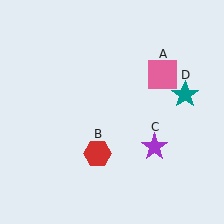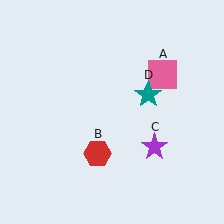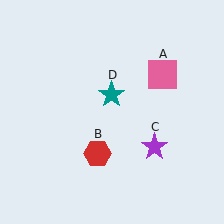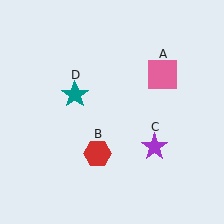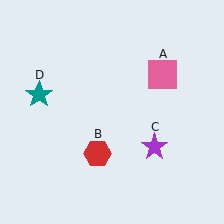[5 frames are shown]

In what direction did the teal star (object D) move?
The teal star (object D) moved left.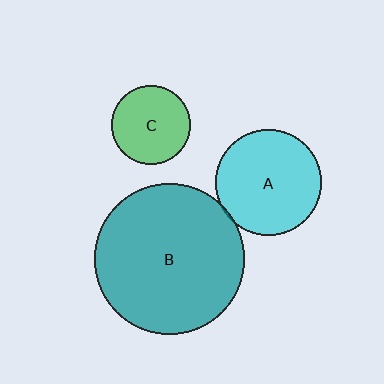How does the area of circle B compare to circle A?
Approximately 2.0 times.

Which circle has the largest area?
Circle B (teal).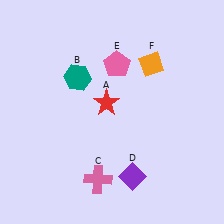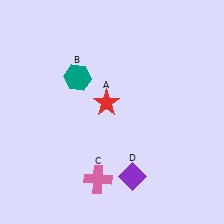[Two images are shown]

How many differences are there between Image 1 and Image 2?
There are 2 differences between the two images.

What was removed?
The orange diamond (F), the pink pentagon (E) were removed in Image 2.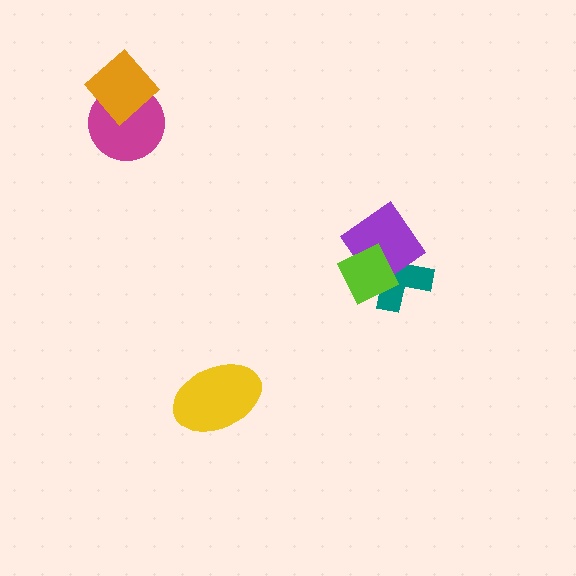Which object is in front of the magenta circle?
The orange diamond is in front of the magenta circle.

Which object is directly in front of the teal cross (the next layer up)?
The purple diamond is directly in front of the teal cross.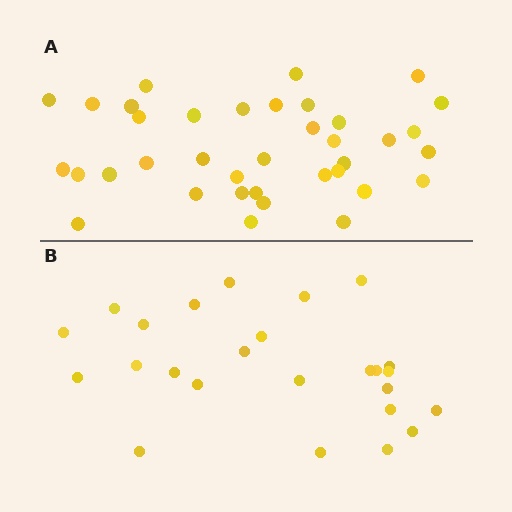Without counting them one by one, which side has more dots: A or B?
Region A (the top region) has more dots.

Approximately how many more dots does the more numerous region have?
Region A has roughly 12 or so more dots than region B.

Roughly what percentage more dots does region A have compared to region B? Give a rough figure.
About 50% more.